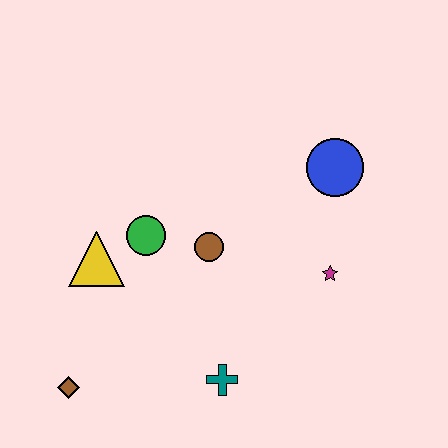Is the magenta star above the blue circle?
No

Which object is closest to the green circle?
The yellow triangle is closest to the green circle.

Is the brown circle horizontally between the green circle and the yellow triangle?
No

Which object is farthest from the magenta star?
The brown diamond is farthest from the magenta star.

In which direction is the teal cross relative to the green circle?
The teal cross is below the green circle.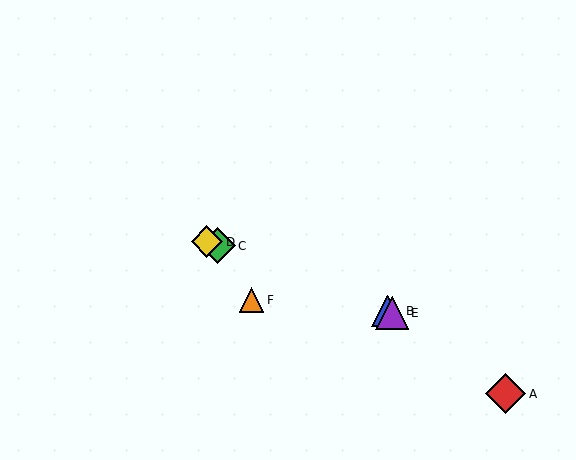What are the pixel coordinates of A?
Object A is at (506, 394).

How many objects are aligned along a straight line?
4 objects (B, C, D, E) are aligned along a straight line.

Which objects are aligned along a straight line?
Objects B, C, D, E are aligned along a straight line.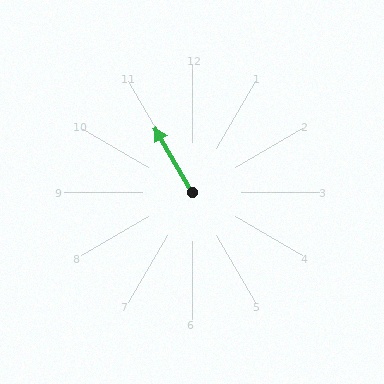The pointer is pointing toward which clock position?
Roughly 11 o'clock.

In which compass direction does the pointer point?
Northwest.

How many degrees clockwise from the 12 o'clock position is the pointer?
Approximately 330 degrees.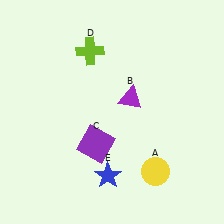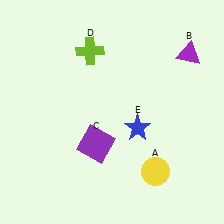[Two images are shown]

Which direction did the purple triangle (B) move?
The purple triangle (B) moved right.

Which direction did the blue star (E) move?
The blue star (E) moved up.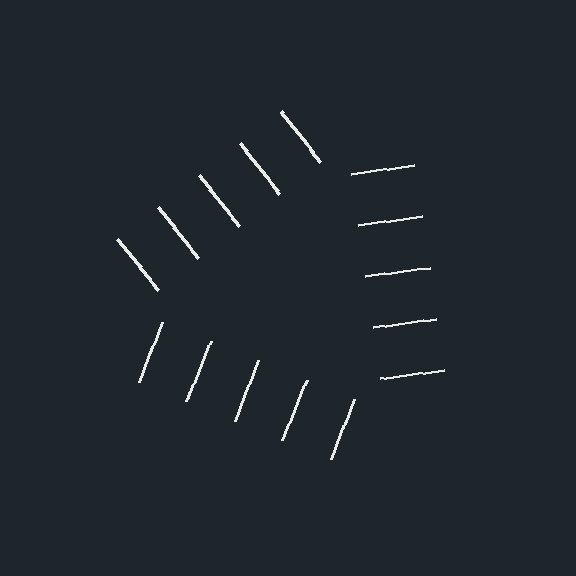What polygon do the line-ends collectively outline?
An illusory triangle — the line segments terminate on its edges but no continuous stroke is drawn.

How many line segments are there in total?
15 — 5 along each of the 3 edges.